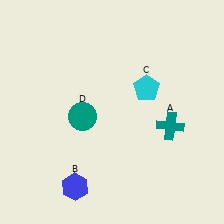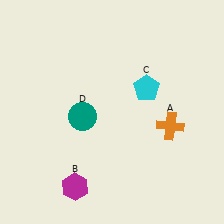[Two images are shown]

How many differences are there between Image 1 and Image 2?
There are 2 differences between the two images.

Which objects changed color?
A changed from teal to orange. B changed from blue to magenta.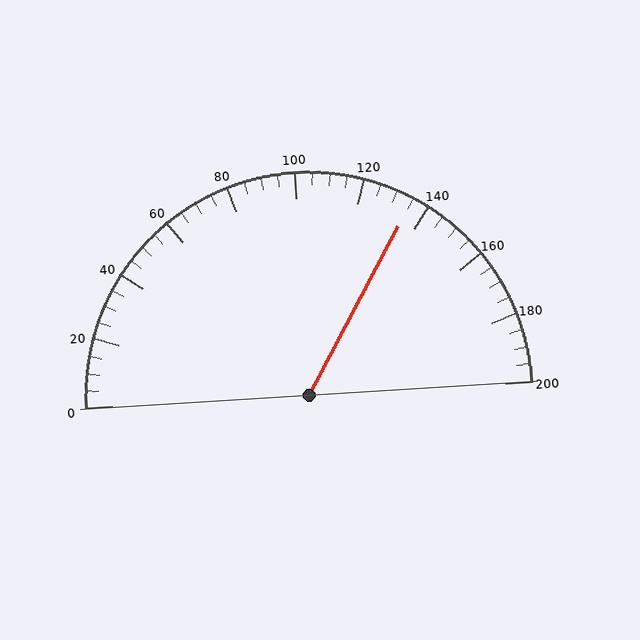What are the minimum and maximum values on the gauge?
The gauge ranges from 0 to 200.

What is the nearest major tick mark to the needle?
The nearest major tick mark is 140.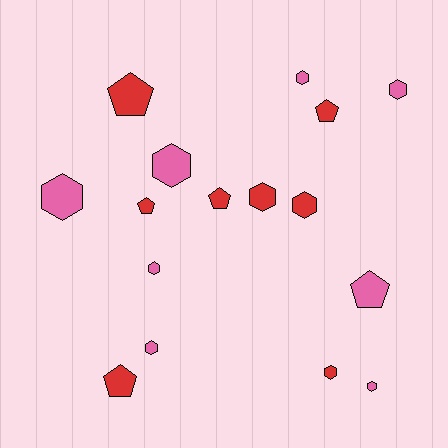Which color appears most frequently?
Red, with 8 objects.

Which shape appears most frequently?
Hexagon, with 10 objects.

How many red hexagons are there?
There are 3 red hexagons.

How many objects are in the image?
There are 16 objects.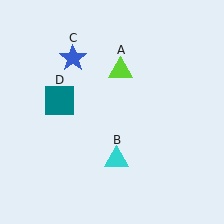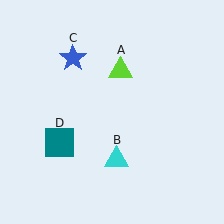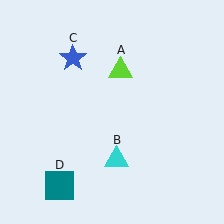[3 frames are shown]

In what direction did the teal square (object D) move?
The teal square (object D) moved down.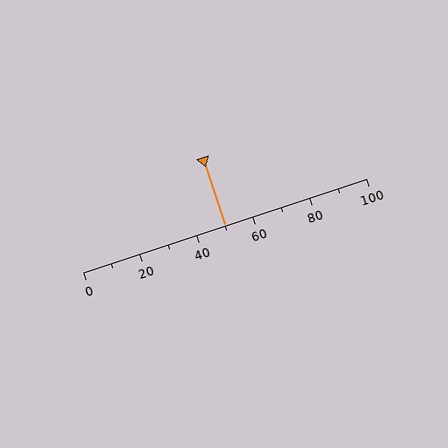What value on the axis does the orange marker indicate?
The marker indicates approximately 50.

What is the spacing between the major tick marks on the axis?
The major ticks are spaced 20 apart.